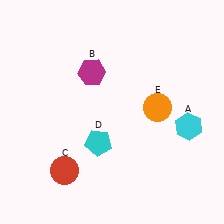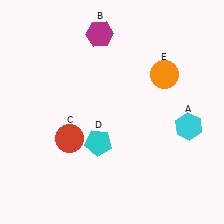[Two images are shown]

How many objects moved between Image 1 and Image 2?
3 objects moved between the two images.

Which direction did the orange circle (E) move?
The orange circle (E) moved up.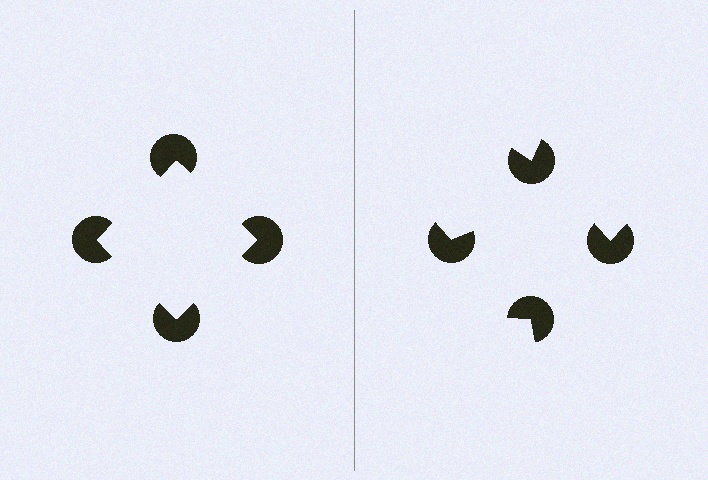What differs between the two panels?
The pac-man discs are positioned identically on both sides; only the wedge orientations differ. On the left they align to a square; on the right they are misaligned.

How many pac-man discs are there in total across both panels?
8 — 4 on each side.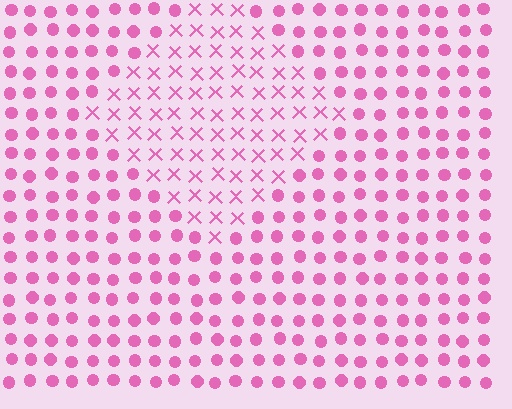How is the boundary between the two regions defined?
The boundary is defined by a change in element shape: X marks inside vs. circles outside. All elements share the same color and spacing.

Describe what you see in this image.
The image is filled with small pink elements arranged in a uniform grid. A diamond-shaped region contains X marks, while the surrounding area contains circles. The boundary is defined purely by the change in element shape.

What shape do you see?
I see a diamond.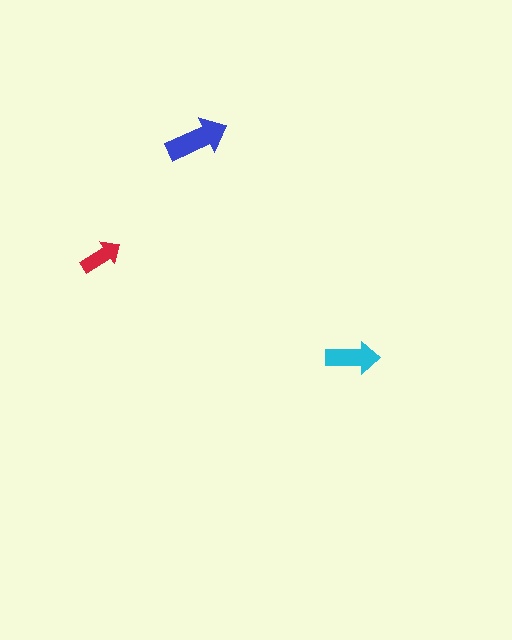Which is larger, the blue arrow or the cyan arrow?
The blue one.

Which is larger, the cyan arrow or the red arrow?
The cyan one.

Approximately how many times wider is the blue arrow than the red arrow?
About 1.5 times wider.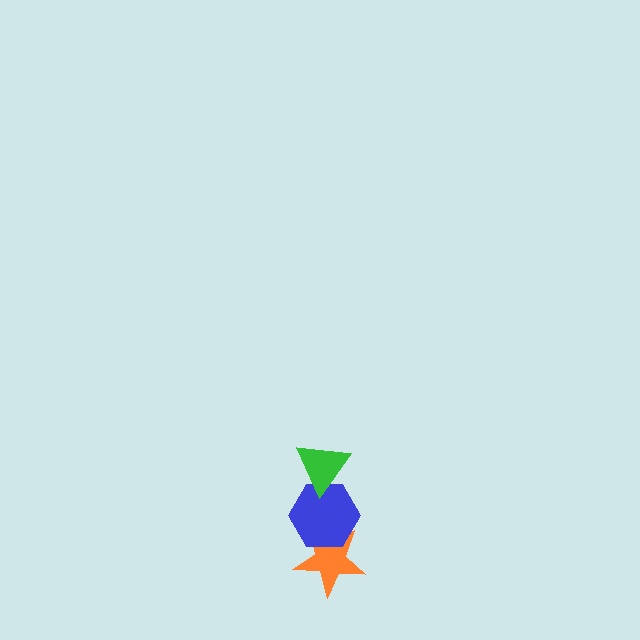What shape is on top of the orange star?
The blue hexagon is on top of the orange star.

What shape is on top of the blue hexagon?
The green triangle is on top of the blue hexagon.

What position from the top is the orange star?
The orange star is 3rd from the top.